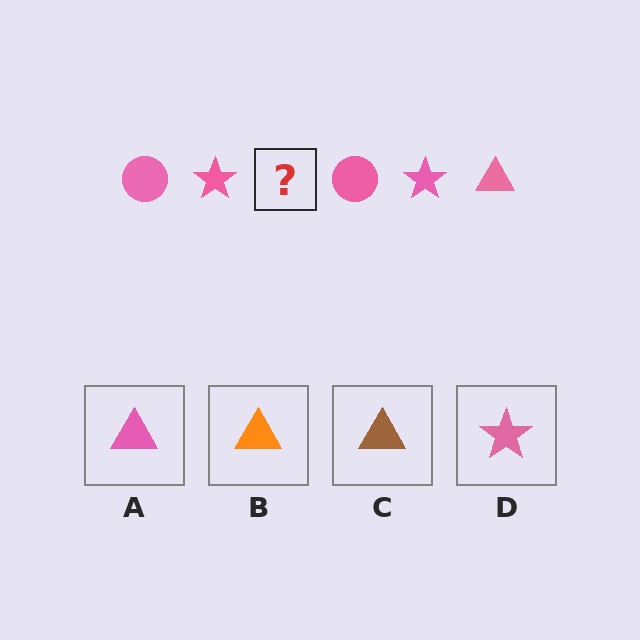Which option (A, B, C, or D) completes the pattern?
A.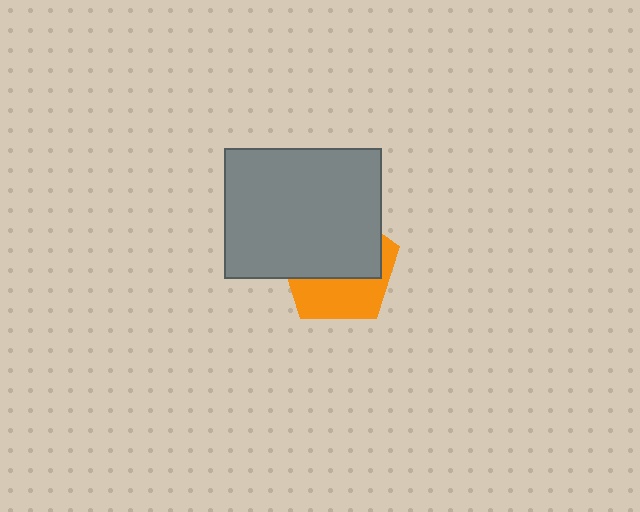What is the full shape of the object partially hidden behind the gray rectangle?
The partially hidden object is an orange pentagon.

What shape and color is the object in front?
The object in front is a gray rectangle.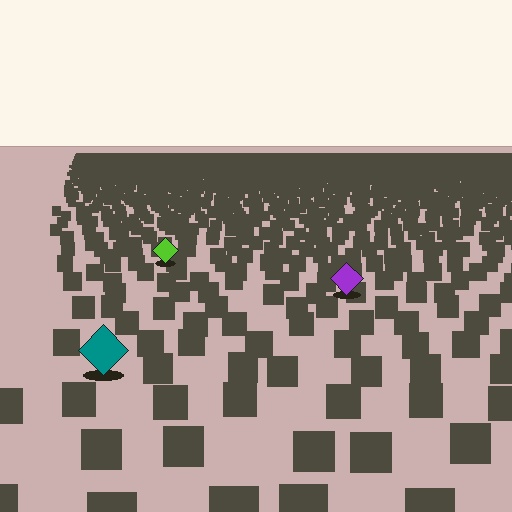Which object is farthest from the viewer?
The lime diamond is farthest from the viewer. It appears smaller and the ground texture around it is denser.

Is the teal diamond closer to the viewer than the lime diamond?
Yes. The teal diamond is closer — you can tell from the texture gradient: the ground texture is coarser near it.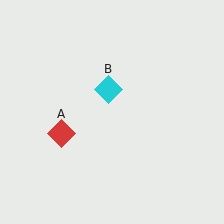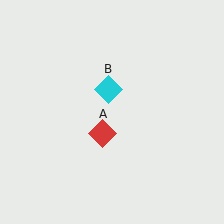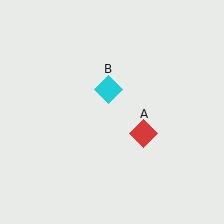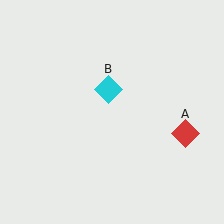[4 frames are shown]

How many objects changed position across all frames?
1 object changed position: red diamond (object A).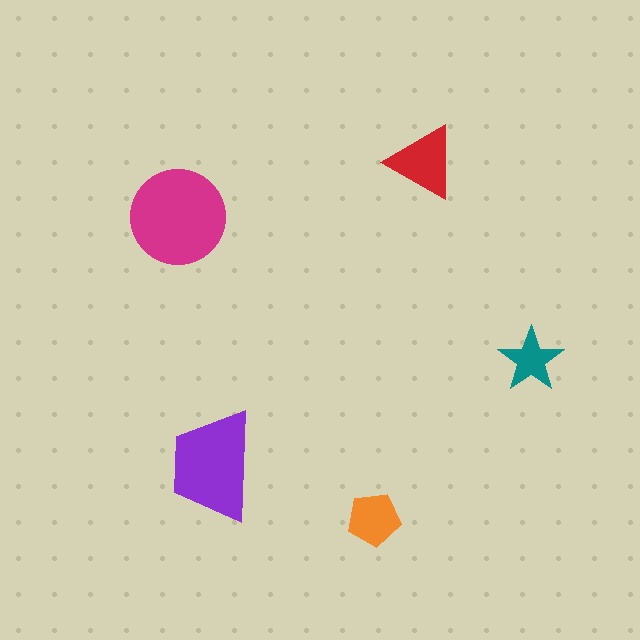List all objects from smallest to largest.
The teal star, the orange pentagon, the red triangle, the purple trapezoid, the magenta circle.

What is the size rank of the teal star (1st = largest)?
5th.